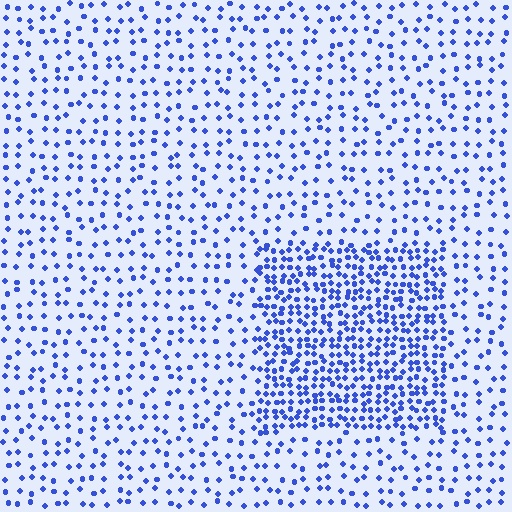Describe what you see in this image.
The image contains small blue elements arranged at two different densities. A rectangle-shaped region is visible where the elements are more densely packed than the surrounding area.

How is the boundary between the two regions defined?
The boundary is defined by a change in element density (approximately 2.4x ratio). All elements are the same color, size, and shape.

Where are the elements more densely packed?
The elements are more densely packed inside the rectangle boundary.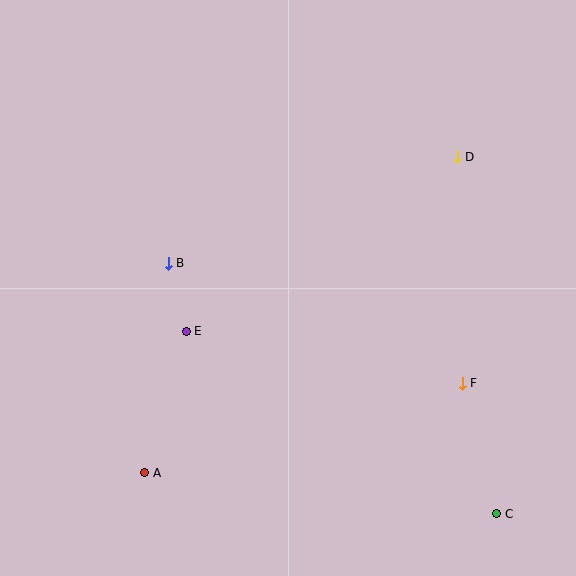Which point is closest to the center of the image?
Point E at (186, 331) is closest to the center.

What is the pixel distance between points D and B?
The distance between D and B is 308 pixels.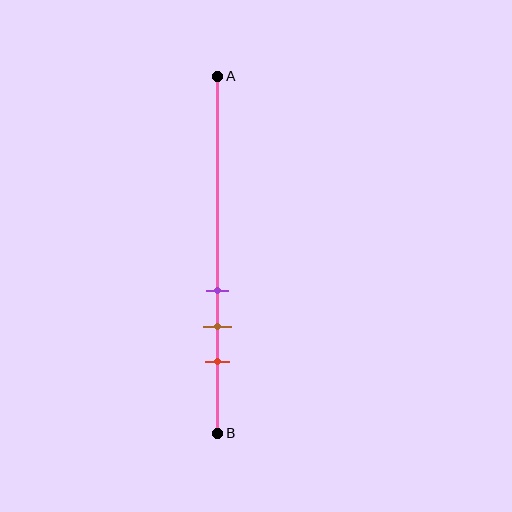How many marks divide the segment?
There are 3 marks dividing the segment.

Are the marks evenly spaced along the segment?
Yes, the marks are approximately evenly spaced.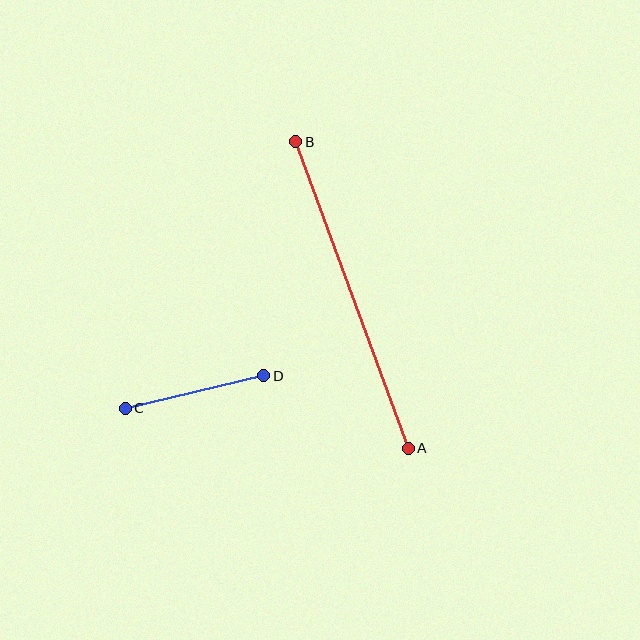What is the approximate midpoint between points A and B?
The midpoint is at approximately (352, 295) pixels.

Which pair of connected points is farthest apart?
Points A and B are farthest apart.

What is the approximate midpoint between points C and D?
The midpoint is at approximately (195, 392) pixels.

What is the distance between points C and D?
The distance is approximately 142 pixels.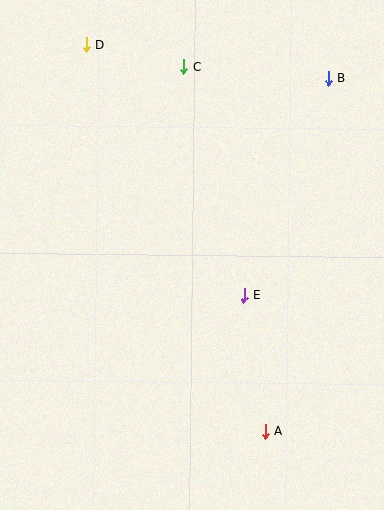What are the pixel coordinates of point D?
Point D is at (86, 45).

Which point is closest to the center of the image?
Point E at (244, 295) is closest to the center.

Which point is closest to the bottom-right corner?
Point A is closest to the bottom-right corner.